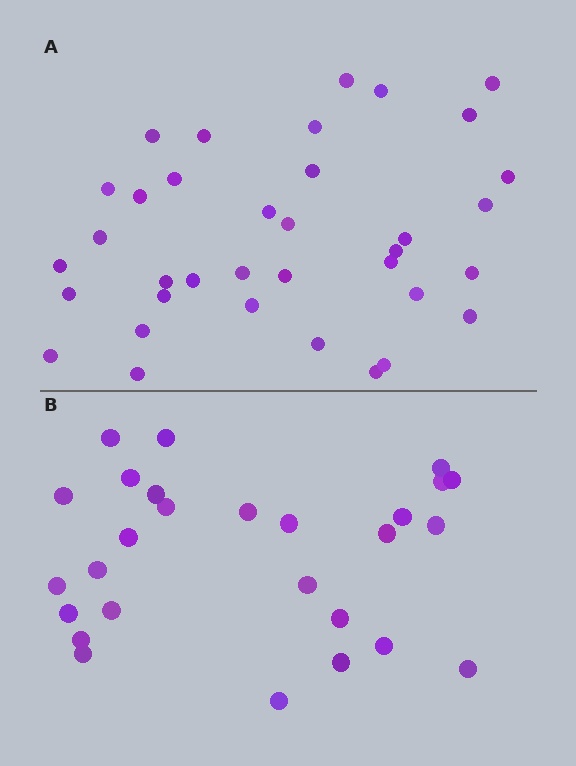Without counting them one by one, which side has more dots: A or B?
Region A (the top region) has more dots.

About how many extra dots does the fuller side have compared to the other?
Region A has roughly 8 or so more dots than region B.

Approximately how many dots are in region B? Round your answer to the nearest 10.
About 30 dots. (The exact count is 27, which rounds to 30.)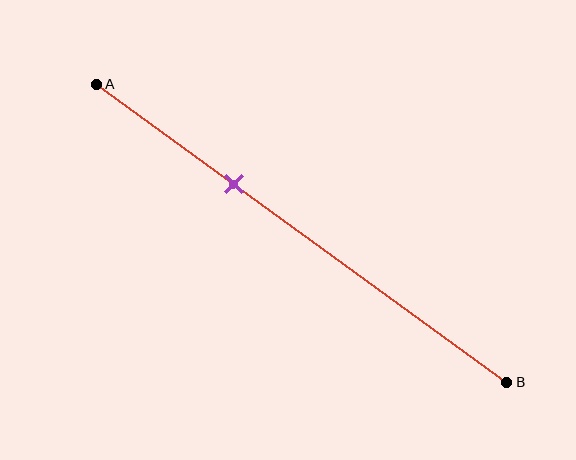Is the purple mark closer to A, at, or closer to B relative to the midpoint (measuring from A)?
The purple mark is closer to point A than the midpoint of segment AB.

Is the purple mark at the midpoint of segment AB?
No, the mark is at about 35% from A, not at the 50% midpoint.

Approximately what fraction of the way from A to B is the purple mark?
The purple mark is approximately 35% of the way from A to B.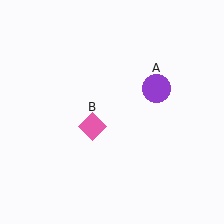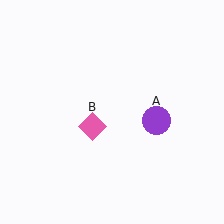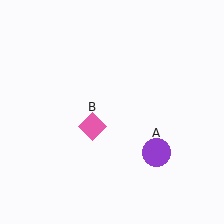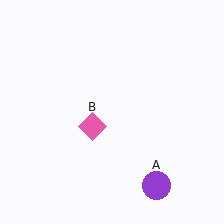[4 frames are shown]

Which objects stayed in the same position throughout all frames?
Pink diamond (object B) remained stationary.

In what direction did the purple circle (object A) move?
The purple circle (object A) moved down.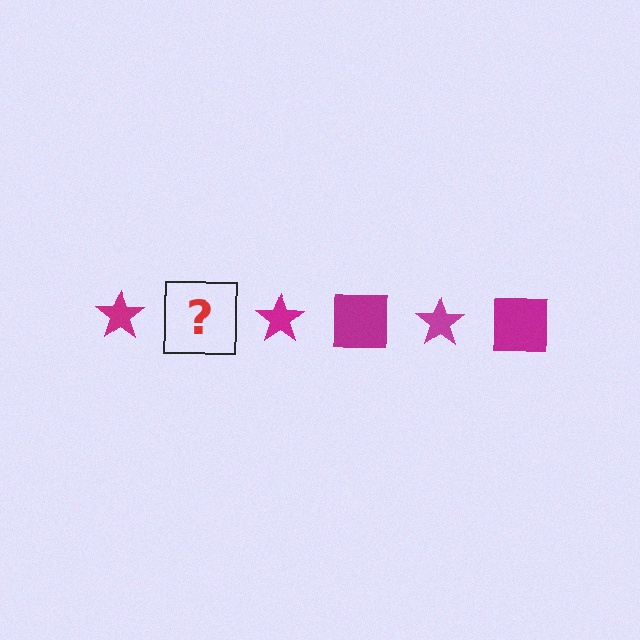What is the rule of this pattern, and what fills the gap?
The rule is that the pattern cycles through star, square shapes in magenta. The gap should be filled with a magenta square.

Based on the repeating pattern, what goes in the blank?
The blank should be a magenta square.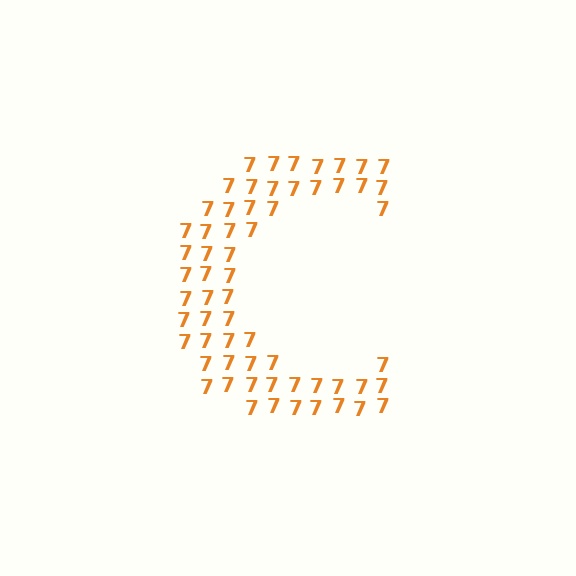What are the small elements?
The small elements are digit 7's.